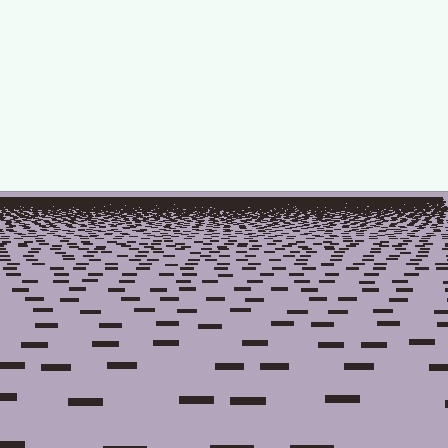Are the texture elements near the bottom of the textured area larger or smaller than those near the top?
Larger. Near the bottom, elements are closer to the viewer and appear at a bigger on-screen size.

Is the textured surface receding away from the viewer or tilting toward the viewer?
The surface is receding away from the viewer. Texture elements get smaller and denser toward the top.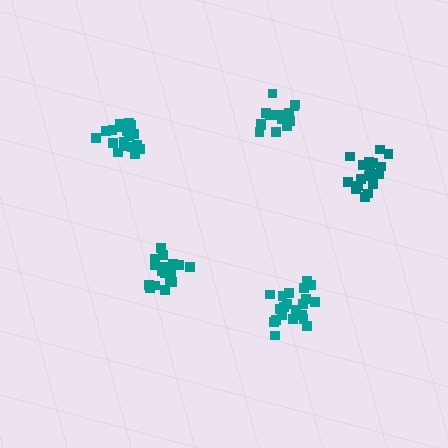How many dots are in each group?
Group 1: 21 dots, Group 2: 18 dots, Group 3: 19 dots, Group 4: 15 dots, Group 5: 18 dots (91 total).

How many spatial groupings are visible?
There are 5 spatial groupings.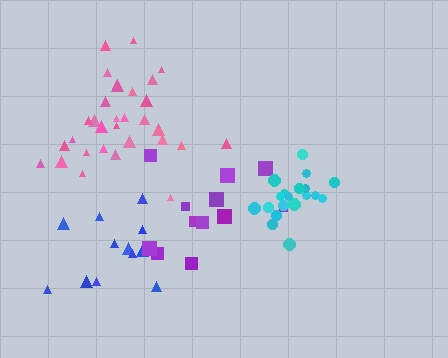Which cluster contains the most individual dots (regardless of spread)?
Pink (31).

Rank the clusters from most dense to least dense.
cyan, pink, blue, purple.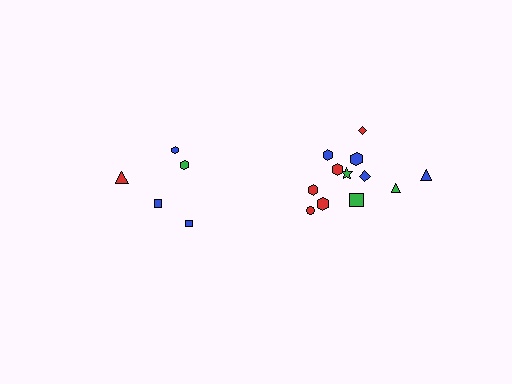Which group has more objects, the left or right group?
The right group.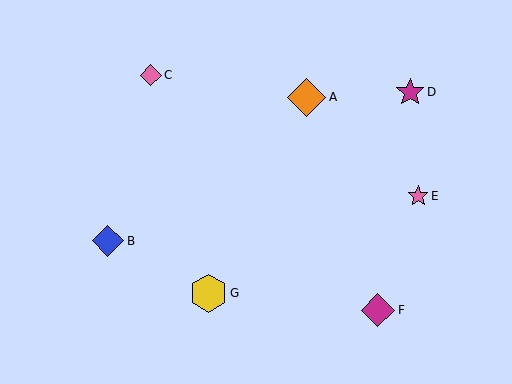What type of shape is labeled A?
Shape A is an orange diamond.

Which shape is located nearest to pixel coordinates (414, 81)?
The magenta star (labeled D) at (410, 92) is nearest to that location.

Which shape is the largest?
The orange diamond (labeled A) is the largest.